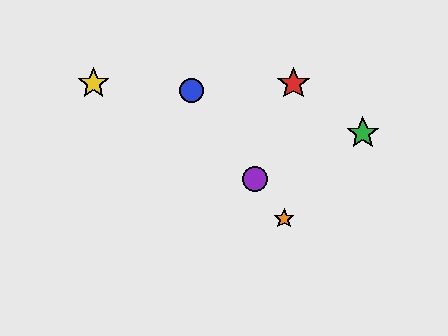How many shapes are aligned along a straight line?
3 shapes (the blue circle, the purple circle, the orange star) are aligned along a straight line.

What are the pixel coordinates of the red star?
The red star is at (293, 84).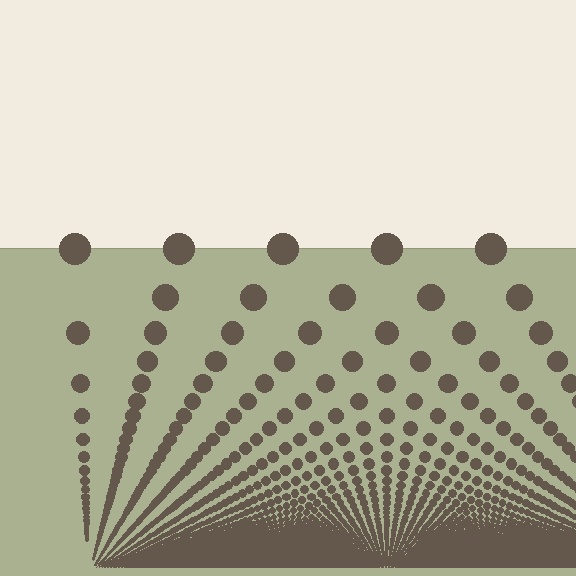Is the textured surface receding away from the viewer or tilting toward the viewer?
The surface appears to tilt toward the viewer. Texture elements get larger and sparser toward the top.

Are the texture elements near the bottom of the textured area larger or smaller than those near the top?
Smaller. The gradient is inverted — elements near the bottom are smaller and denser.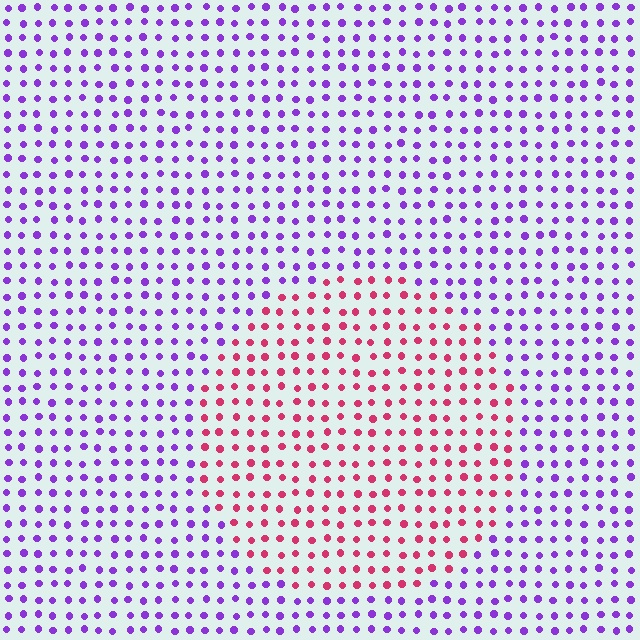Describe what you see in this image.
The image is filled with small purple elements in a uniform arrangement. A circle-shaped region is visible where the elements are tinted to a slightly different hue, forming a subtle color boundary.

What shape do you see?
I see a circle.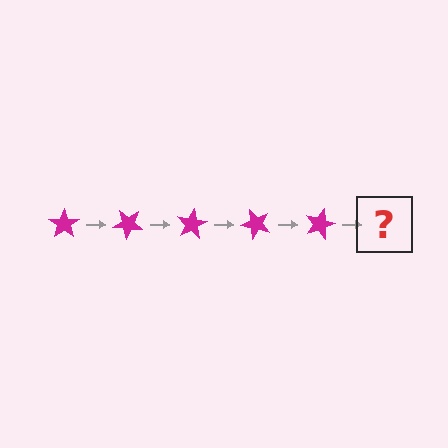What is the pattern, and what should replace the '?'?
The pattern is that the star rotates 40 degrees each step. The '?' should be a magenta star rotated 200 degrees.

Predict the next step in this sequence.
The next step is a magenta star rotated 200 degrees.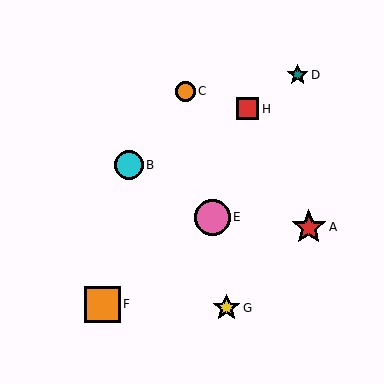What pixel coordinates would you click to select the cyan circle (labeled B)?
Click at (129, 165) to select the cyan circle B.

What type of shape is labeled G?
Shape G is a yellow star.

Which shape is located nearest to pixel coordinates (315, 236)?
The red star (labeled A) at (309, 227) is nearest to that location.